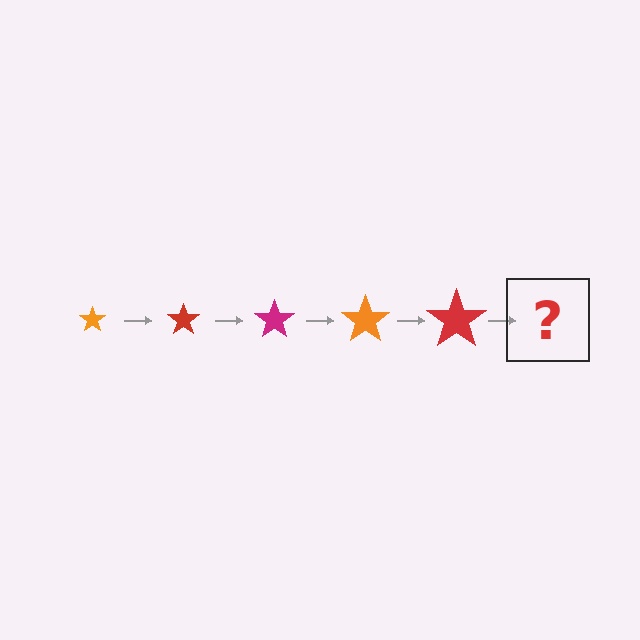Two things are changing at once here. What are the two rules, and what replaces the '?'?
The two rules are that the star grows larger each step and the color cycles through orange, red, and magenta. The '?' should be a magenta star, larger than the previous one.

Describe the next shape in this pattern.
It should be a magenta star, larger than the previous one.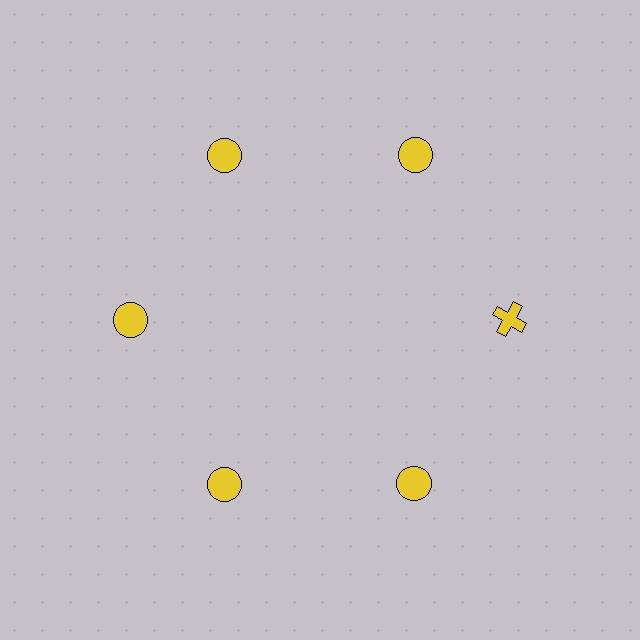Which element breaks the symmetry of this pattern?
The yellow cross at roughly the 3 o'clock position breaks the symmetry. All other shapes are yellow circles.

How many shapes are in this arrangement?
There are 6 shapes arranged in a ring pattern.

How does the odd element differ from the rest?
It has a different shape: cross instead of circle.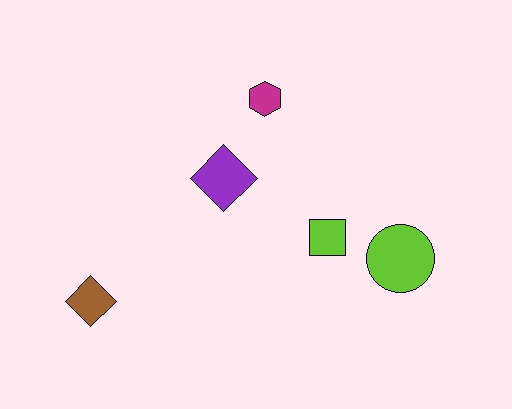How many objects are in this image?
There are 5 objects.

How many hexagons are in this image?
There is 1 hexagon.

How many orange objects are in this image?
There are no orange objects.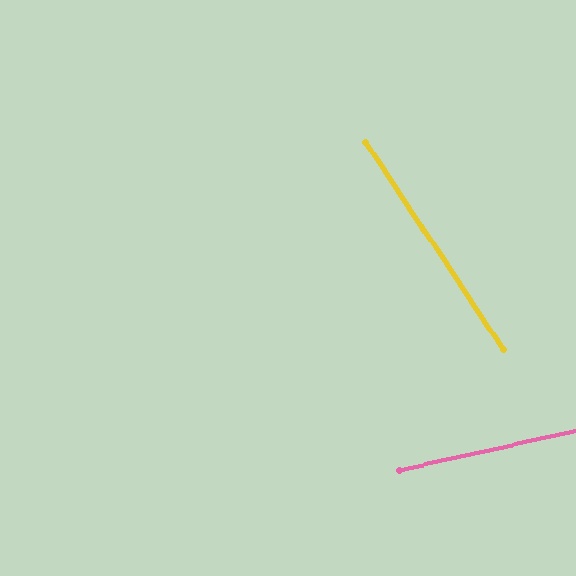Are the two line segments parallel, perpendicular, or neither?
Neither parallel nor perpendicular — they differ by about 69°.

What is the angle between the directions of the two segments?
Approximately 69 degrees.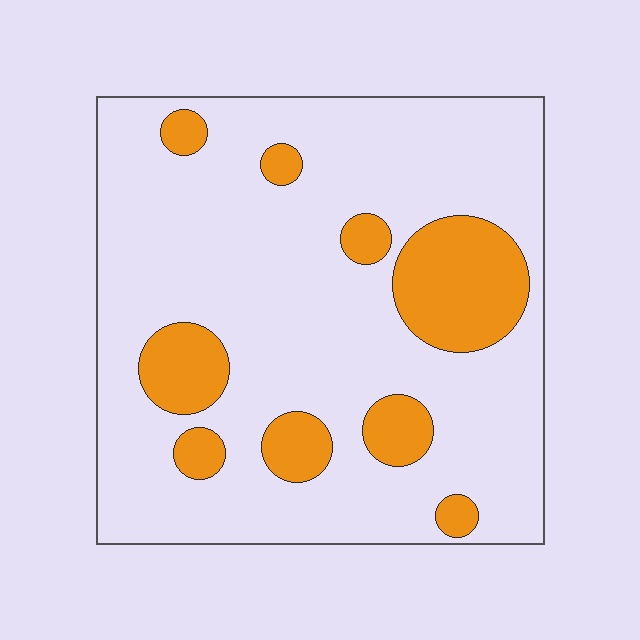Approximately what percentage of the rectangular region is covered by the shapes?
Approximately 20%.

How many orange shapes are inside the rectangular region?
9.